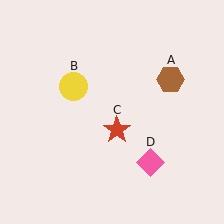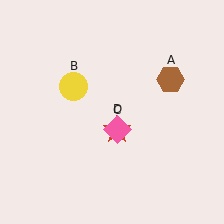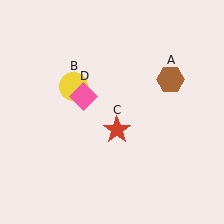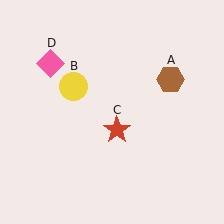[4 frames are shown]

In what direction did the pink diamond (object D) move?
The pink diamond (object D) moved up and to the left.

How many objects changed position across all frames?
1 object changed position: pink diamond (object D).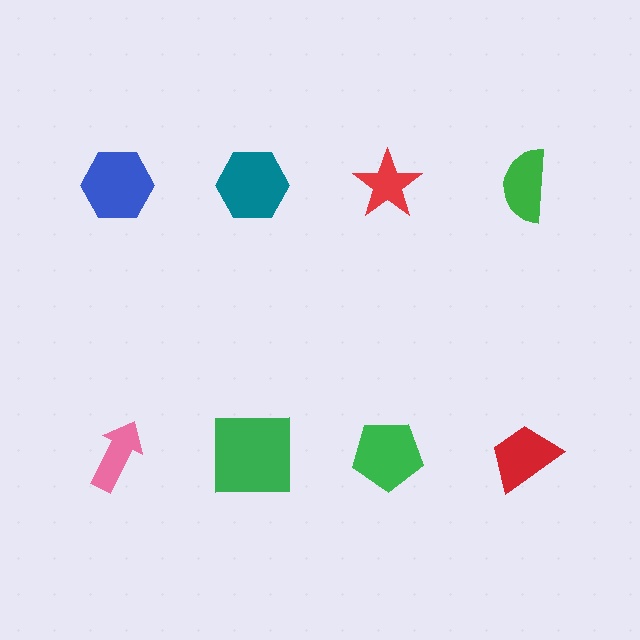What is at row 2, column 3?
A green pentagon.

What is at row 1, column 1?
A blue hexagon.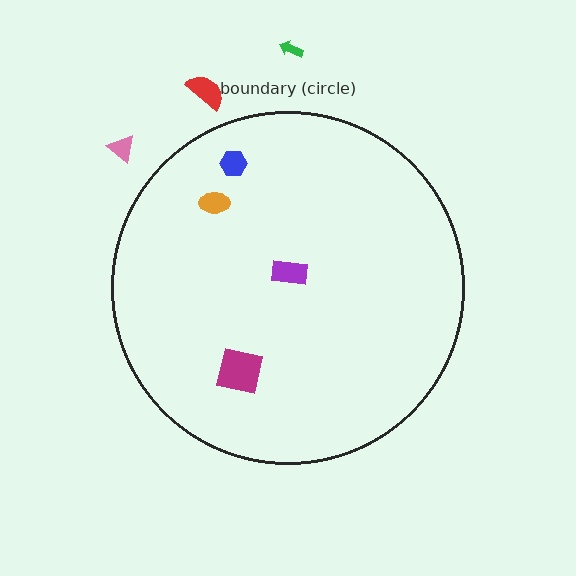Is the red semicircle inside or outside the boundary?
Outside.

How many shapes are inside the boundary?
4 inside, 3 outside.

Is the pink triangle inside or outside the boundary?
Outside.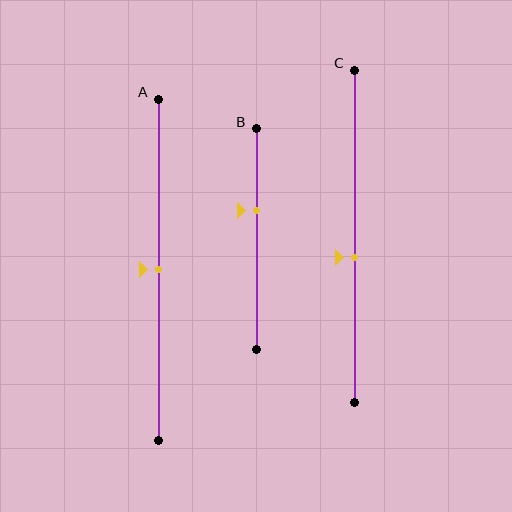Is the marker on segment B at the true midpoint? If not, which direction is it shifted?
No, the marker on segment B is shifted upward by about 13% of the segment length.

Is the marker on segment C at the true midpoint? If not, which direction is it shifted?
No, the marker on segment C is shifted downward by about 6% of the segment length.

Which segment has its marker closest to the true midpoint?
Segment A has its marker closest to the true midpoint.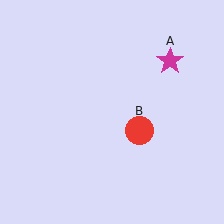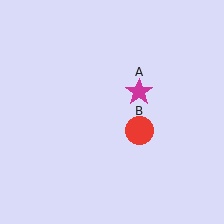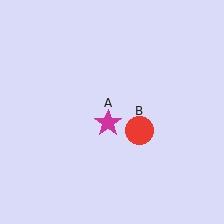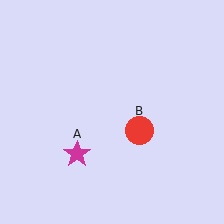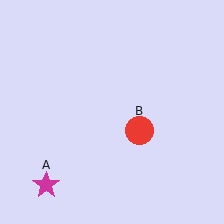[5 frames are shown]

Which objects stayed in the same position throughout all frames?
Red circle (object B) remained stationary.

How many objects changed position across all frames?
1 object changed position: magenta star (object A).